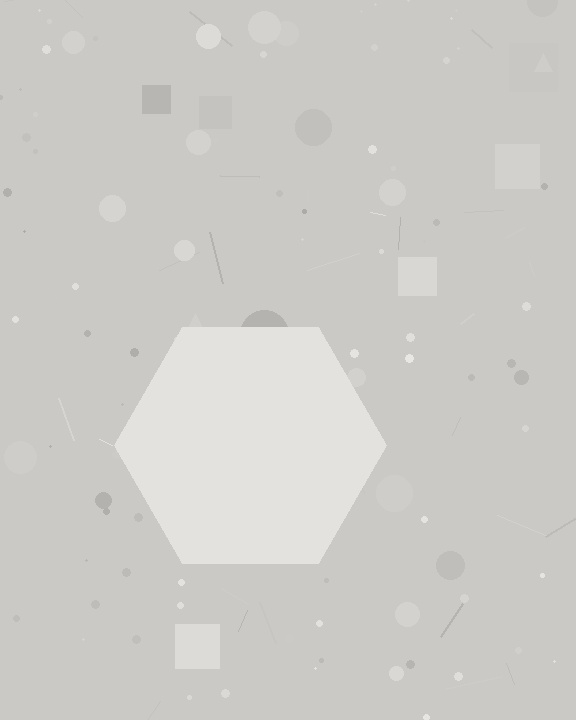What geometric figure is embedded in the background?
A hexagon is embedded in the background.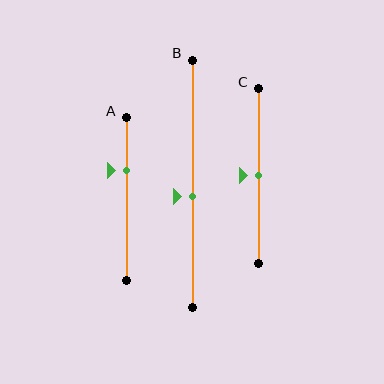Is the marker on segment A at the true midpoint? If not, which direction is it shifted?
No, the marker on segment A is shifted upward by about 18% of the segment length.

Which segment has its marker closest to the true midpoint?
Segment C has its marker closest to the true midpoint.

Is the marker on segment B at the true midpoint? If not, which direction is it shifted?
No, the marker on segment B is shifted downward by about 5% of the segment length.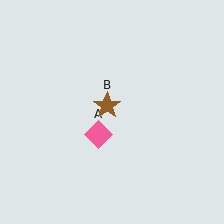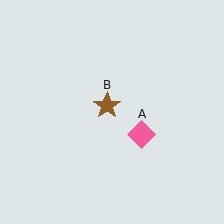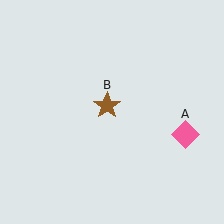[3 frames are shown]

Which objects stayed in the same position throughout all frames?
Brown star (object B) remained stationary.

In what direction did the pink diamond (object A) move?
The pink diamond (object A) moved right.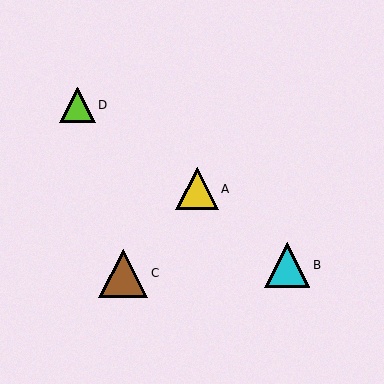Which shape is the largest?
The brown triangle (labeled C) is the largest.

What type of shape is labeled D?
Shape D is a lime triangle.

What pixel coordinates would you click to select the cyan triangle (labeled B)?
Click at (287, 265) to select the cyan triangle B.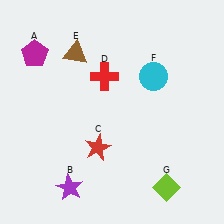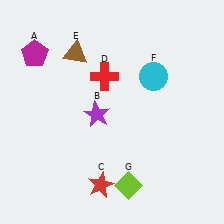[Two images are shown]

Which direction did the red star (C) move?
The red star (C) moved down.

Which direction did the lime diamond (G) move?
The lime diamond (G) moved left.